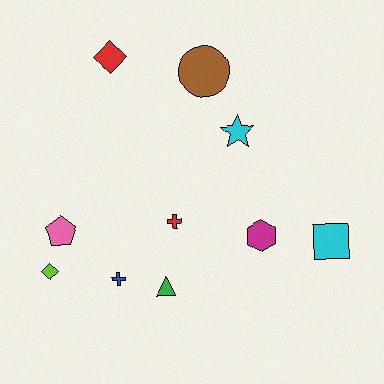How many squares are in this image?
There is 1 square.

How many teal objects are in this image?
There are no teal objects.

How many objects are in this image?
There are 10 objects.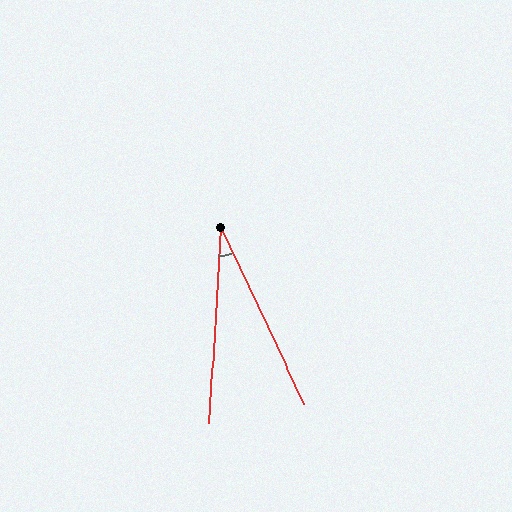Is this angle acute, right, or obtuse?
It is acute.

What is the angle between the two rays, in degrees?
Approximately 28 degrees.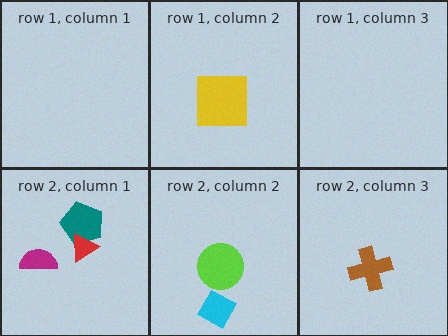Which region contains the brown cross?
The row 2, column 3 region.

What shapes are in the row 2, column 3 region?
The brown cross.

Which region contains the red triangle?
The row 2, column 1 region.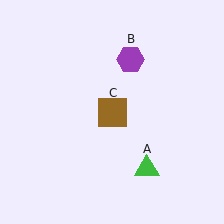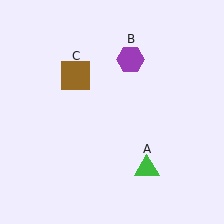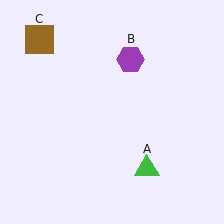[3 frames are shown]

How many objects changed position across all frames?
1 object changed position: brown square (object C).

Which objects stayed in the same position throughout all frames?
Green triangle (object A) and purple hexagon (object B) remained stationary.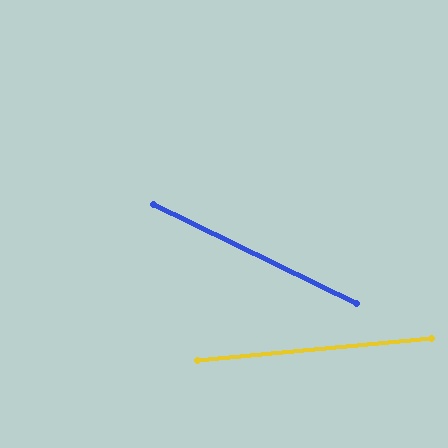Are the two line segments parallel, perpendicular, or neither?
Neither parallel nor perpendicular — they differ by about 31°.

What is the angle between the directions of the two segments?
Approximately 31 degrees.